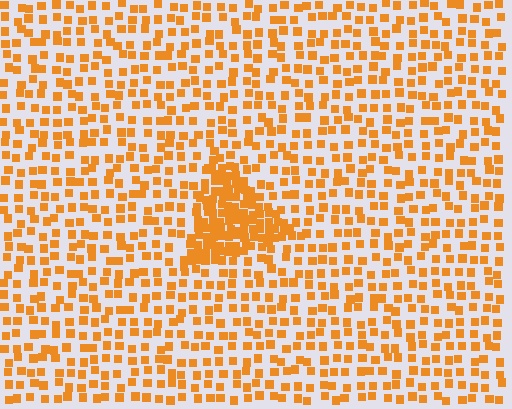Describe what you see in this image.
The image contains small orange elements arranged at two different densities. A triangle-shaped region is visible where the elements are more densely packed than the surrounding area.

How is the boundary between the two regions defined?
The boundary is defined by a change in element density (approximately 2.6x ratio). All elements are the same color, size, and shape.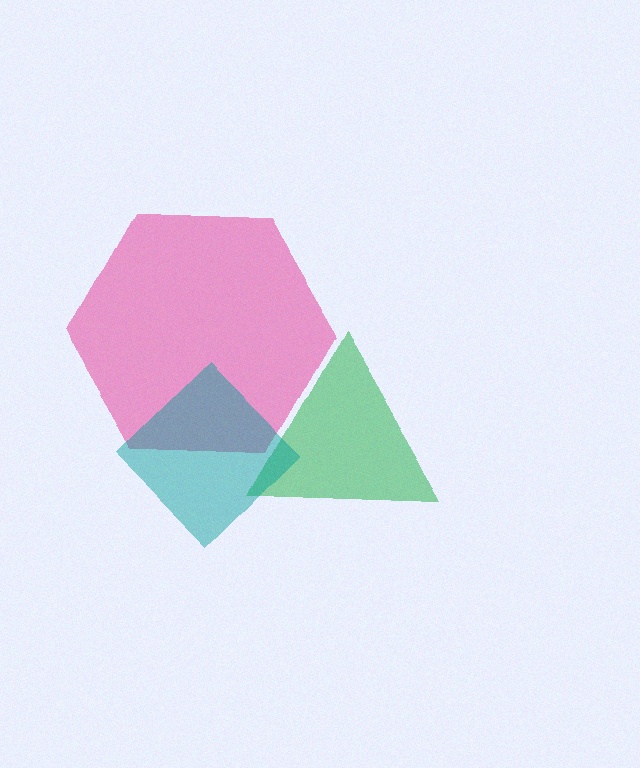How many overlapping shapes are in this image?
There are 3 overlapping shapes in the image.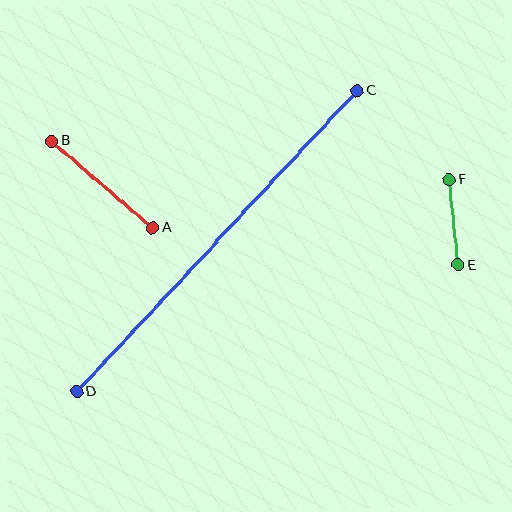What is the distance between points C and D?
The distance is approximately 411 pixels.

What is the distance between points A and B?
The distance is approximately 133 pixels.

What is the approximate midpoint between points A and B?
The midpoint is at approximately (102, 184) pixels.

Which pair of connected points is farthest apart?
Points C and D are farthest apart.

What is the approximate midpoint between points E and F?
The midpoint is at approximately (454, 222) pixels.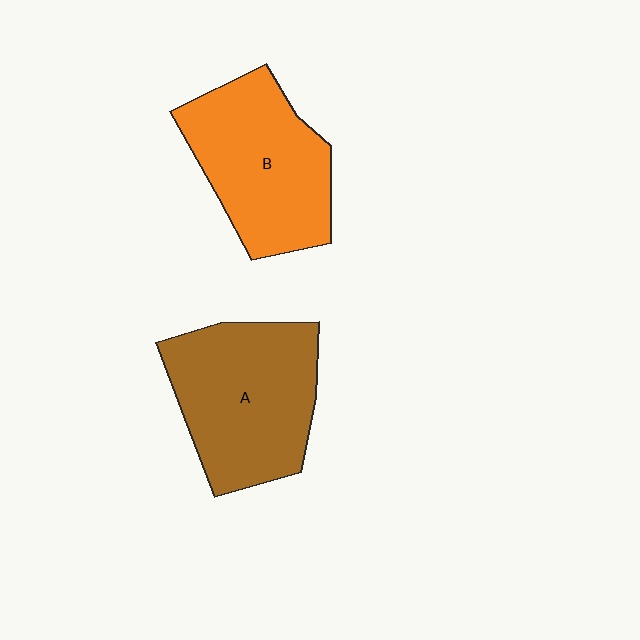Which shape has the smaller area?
Shape B (orange).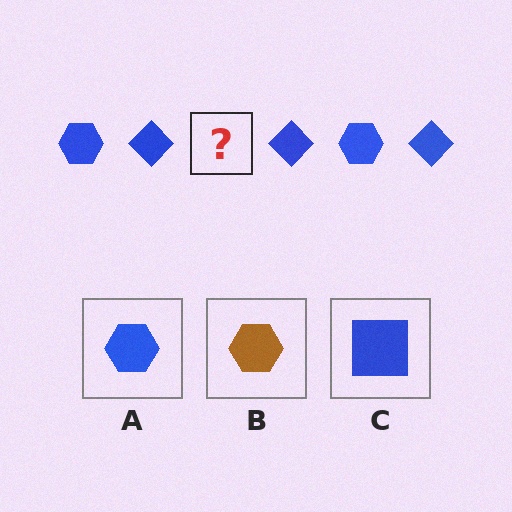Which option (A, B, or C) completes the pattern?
A.